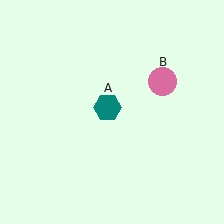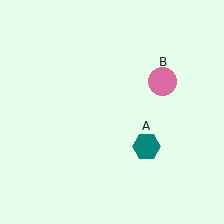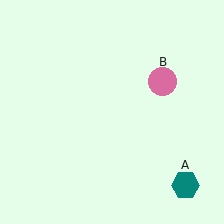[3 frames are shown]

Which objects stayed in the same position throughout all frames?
Pink circle (object B) remained stationary.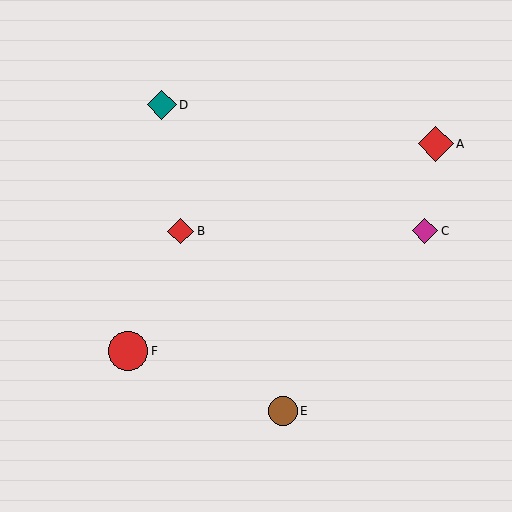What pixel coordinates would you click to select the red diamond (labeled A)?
Click at (436, 144) to select the red diamond A.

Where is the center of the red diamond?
The center of the red diamond is at (181, 231).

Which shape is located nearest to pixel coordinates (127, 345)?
The red circle (labeled F) at (128, 351) is nearest to that location.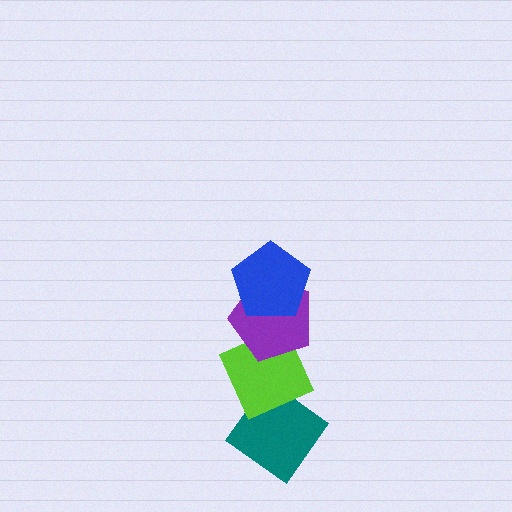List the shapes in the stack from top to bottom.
From top to bottom: the blue pentagon, the purple pentagon, the lime diamond, the teal diamond.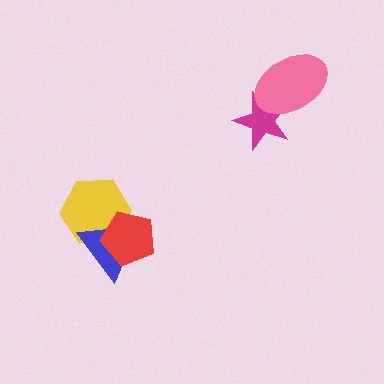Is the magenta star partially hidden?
Yes, it is partially covered by another shape.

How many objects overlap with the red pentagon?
2 objects overlap with the red pentagon.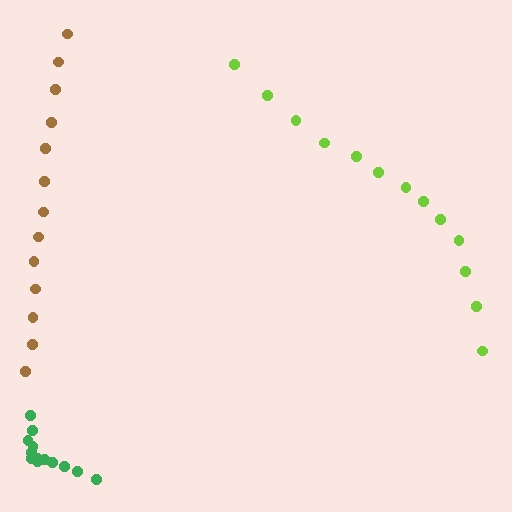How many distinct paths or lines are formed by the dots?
There are 3 distinct paths.